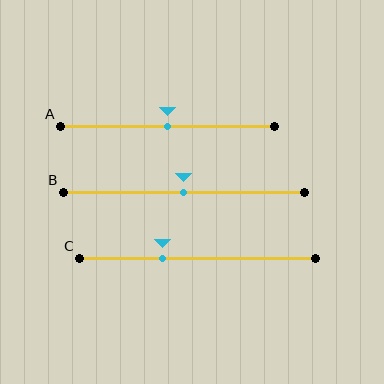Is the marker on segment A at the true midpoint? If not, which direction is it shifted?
Yes, the marker on segment A is at the true midpoint.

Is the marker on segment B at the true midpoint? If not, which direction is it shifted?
Yes, the marker on segment B is at the true midpoint.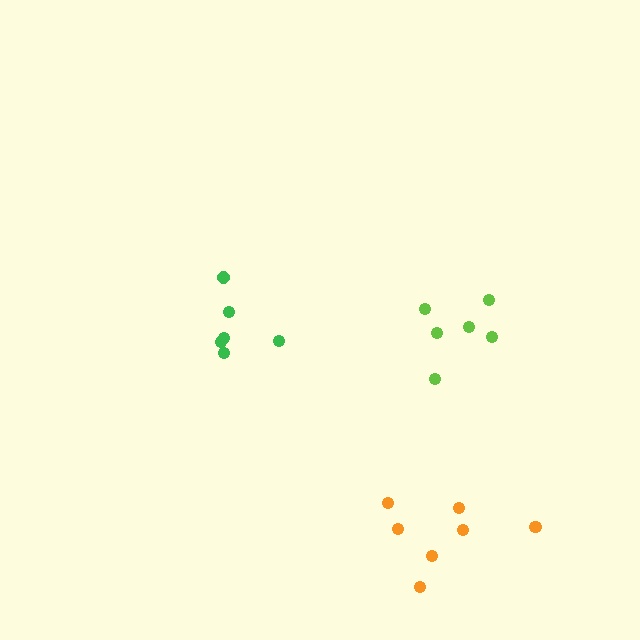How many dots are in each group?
Group 1: 6 dots, Group 2: 6 dots, Group 3: 7 dots (19 total).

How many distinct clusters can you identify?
There are 3 distinct clusters.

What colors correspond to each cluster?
The clusters are colored: green, lime, orange.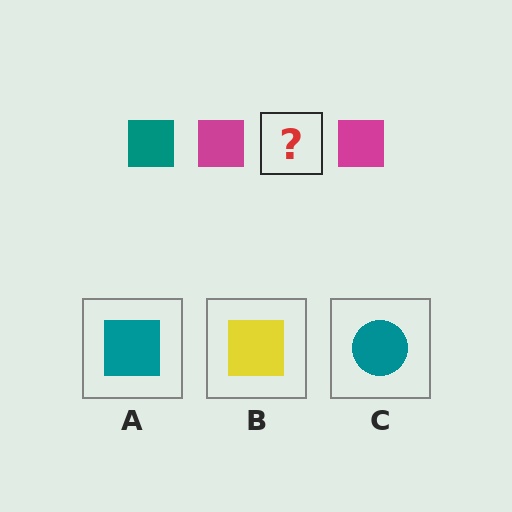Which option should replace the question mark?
Option A.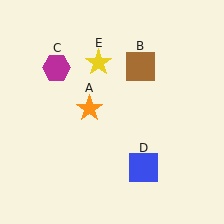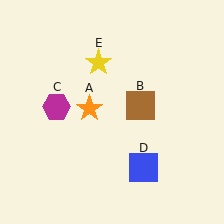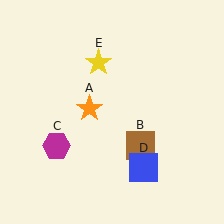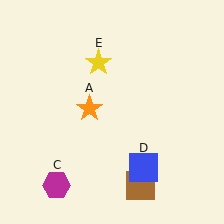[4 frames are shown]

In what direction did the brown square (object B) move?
The brown square (object B) moved down.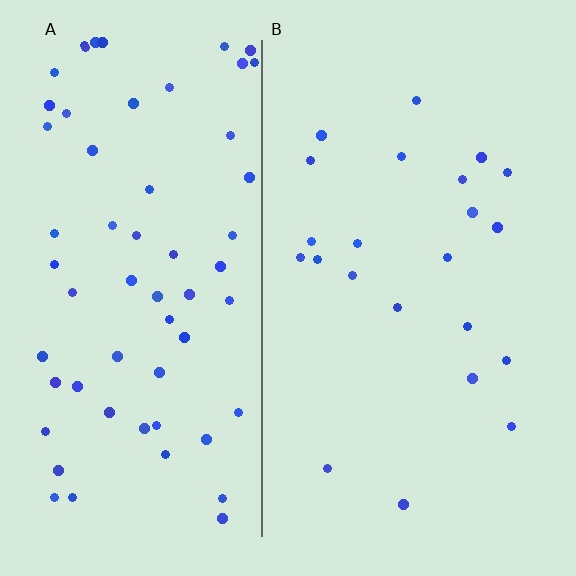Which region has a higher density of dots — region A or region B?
A (the left).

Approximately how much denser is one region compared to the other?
Approximately 2.8× — region A over region B.